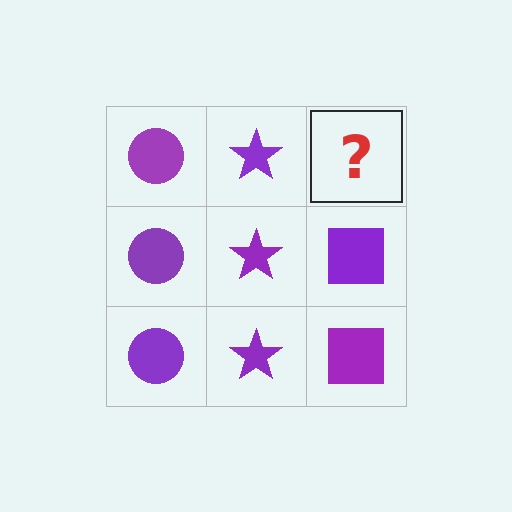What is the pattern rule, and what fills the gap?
The rule is that each column has a consistent shape. The gap should be filled with a purple square.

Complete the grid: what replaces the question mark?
The question mark should be replaced with a purple square.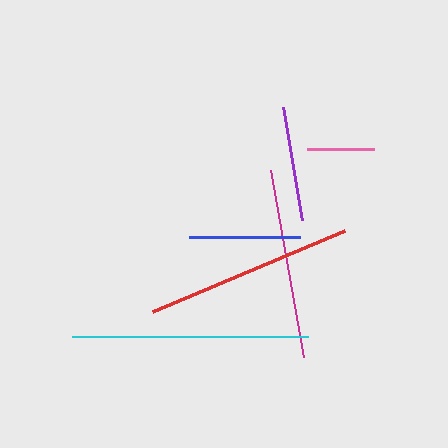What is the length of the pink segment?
The pink segment is approximately 67 pixels long.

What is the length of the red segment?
The red segment is approximately 208 pixels long.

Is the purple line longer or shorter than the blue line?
The purple line is longer than the blue line.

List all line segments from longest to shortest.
From longest to shortest: cyan, red, magenta, purple, blue, pink.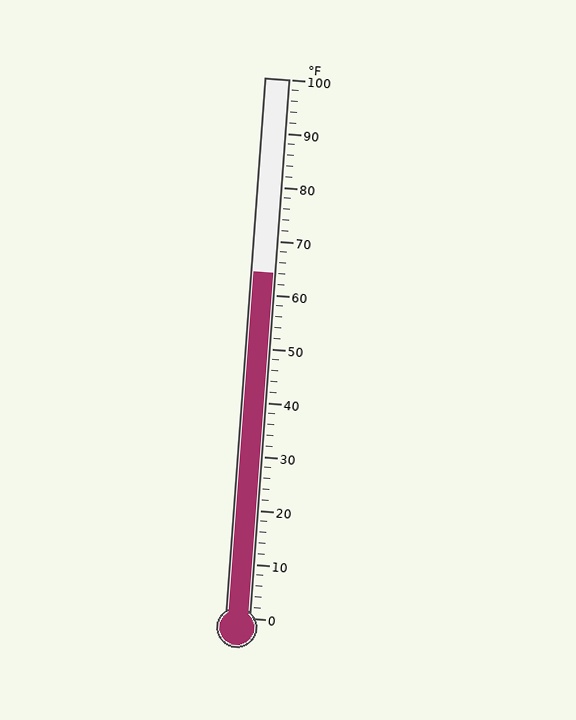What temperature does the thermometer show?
The thermometer shows approximately 64°F.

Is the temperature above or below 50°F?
The temperature is above 50°F.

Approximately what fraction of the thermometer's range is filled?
The thermometer is filled to approximately 65% of its range.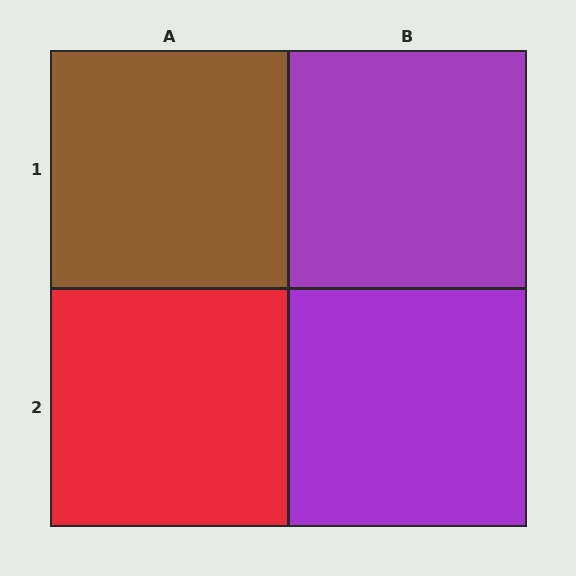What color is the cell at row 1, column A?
Brown.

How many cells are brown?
1 cell is brown.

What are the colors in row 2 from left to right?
Red, purple.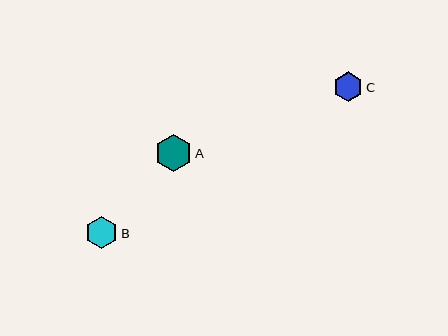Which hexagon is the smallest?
Hexagon C is the smallest with a size of approximately 30 pixels.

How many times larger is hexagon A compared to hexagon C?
Hexagon A is approximately 1.2 times the size of hexagon C.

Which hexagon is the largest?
Hexagon A is the largest with a size of approximately 36 pixels.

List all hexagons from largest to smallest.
From largest to smallest: A, B, C.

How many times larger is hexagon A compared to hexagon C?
Hexagon A is approximately 1.2 times the size of hexagon C.